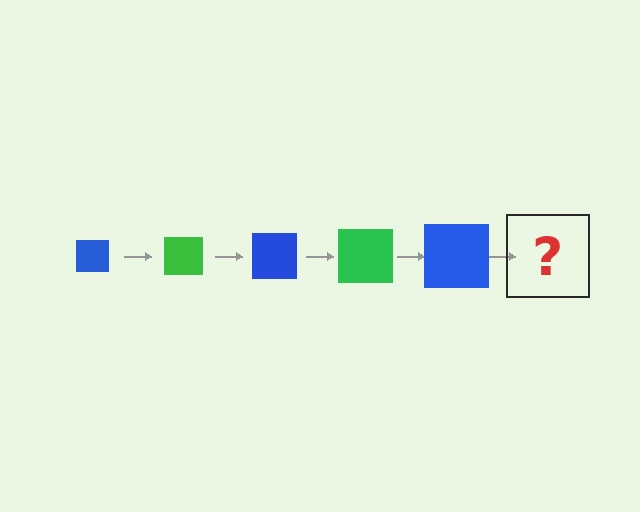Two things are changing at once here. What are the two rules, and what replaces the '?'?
The two rules are that the square grows larger each step and the color cycles through blue and green. The '?' should be a green square, larger than the previous one.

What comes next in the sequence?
The next element should be a green square, larger than the previous one.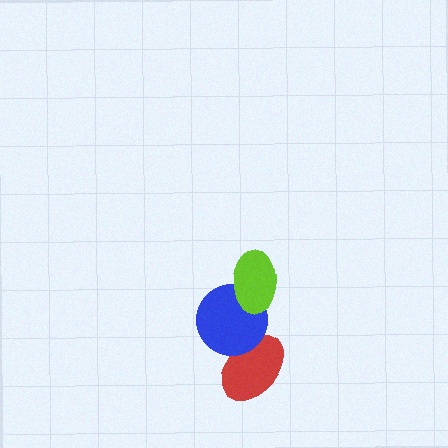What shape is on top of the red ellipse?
The blue circle is on top of the red ellipse.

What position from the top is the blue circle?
The blue circle is 2nd from the top.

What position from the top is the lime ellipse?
The lime ellipse is 1st from the top.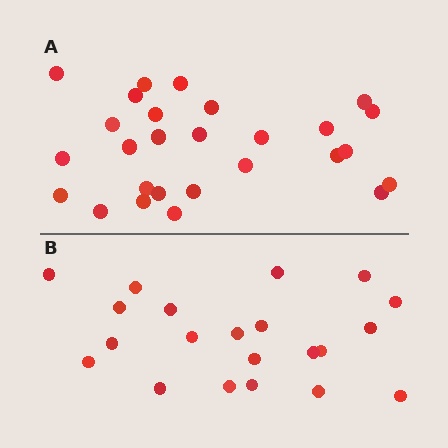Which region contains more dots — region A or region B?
Region A (the top region) has more dots.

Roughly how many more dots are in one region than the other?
Region A has about 6 more dots than region B.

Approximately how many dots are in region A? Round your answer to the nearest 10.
About 30 dots. (The exact count is 27, which rounds to 30.)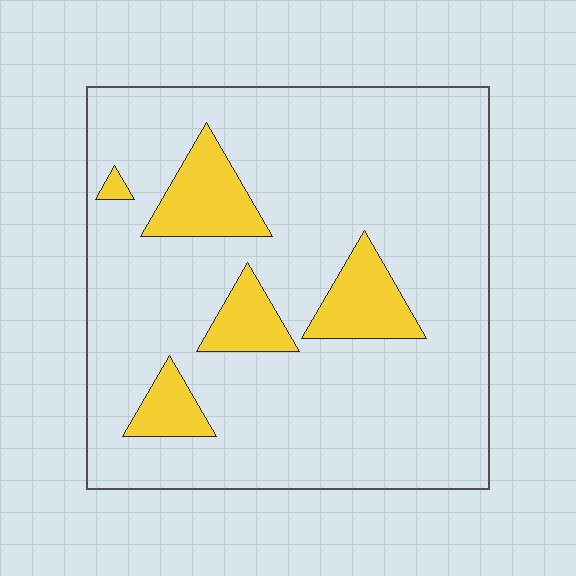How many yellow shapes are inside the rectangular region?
5.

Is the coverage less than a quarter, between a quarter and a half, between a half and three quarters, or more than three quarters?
Less than a quarter.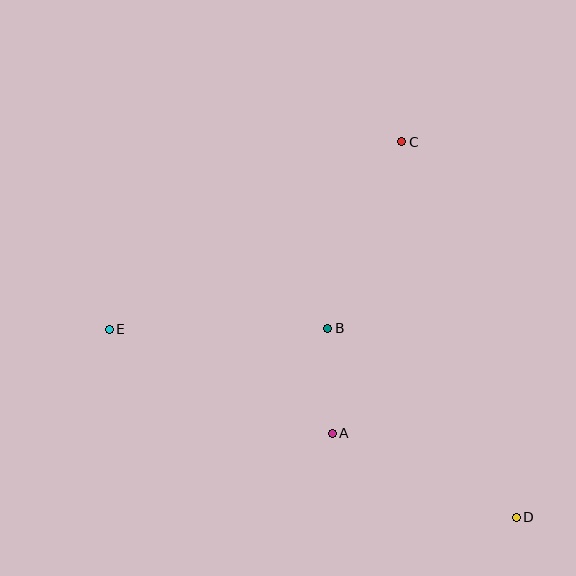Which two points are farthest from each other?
Points D and E are farthest from each other.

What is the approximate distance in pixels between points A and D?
The distance between A and D is approximately 202 pixels.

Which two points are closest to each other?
Points A and B are closest to each other.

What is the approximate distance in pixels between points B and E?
The distance between B and E is approximately 218 pixels.